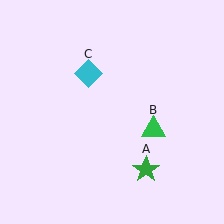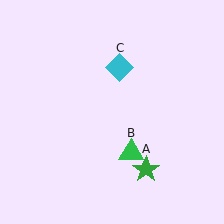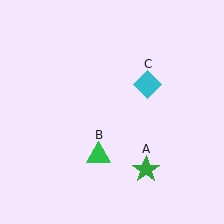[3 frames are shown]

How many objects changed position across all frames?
2 objects changed position: green triangle (object B), cyan diamond (object C).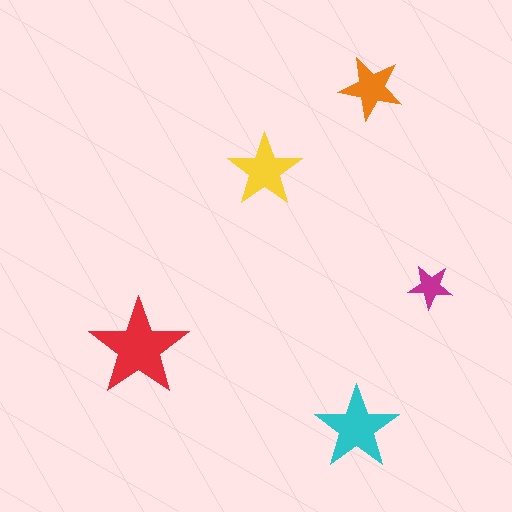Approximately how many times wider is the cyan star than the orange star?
About 1.5 times wider.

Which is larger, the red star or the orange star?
The red one.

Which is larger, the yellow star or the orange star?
The yellow one.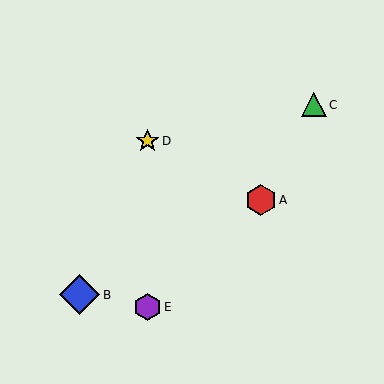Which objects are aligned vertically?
Objects D, E are aligned vertically.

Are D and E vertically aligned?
Yes, both are at x≈147.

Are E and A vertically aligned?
No, E is at x≈147 and A is at x≈261.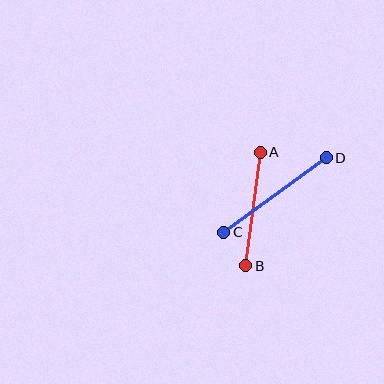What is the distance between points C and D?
The distance is approximately 127 pixels.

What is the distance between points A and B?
The distance is approximately 115 pixels.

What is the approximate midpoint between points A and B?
The midpoint is at approximately (253, 209) pixels.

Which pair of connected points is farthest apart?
Points C and D are farthest apart.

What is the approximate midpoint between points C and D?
The midpoint is at approximately (275, 195) pixels.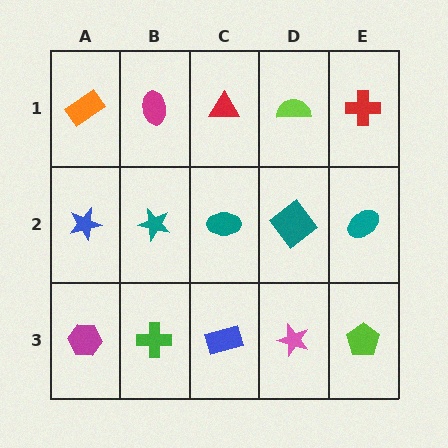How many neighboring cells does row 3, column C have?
3.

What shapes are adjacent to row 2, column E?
A red cross (row 1, column E), a lime pentagon (row 3, column E), a teal diamond (row 2, column D).